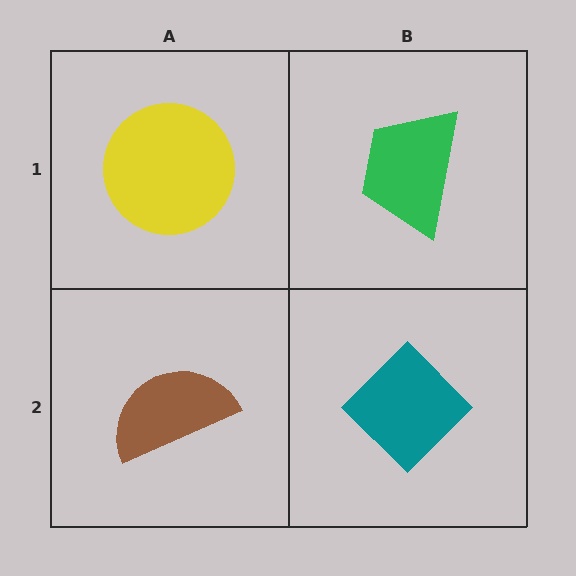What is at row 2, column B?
A teal diamond.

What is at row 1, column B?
A green trapezoid.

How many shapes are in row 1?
2 shapes.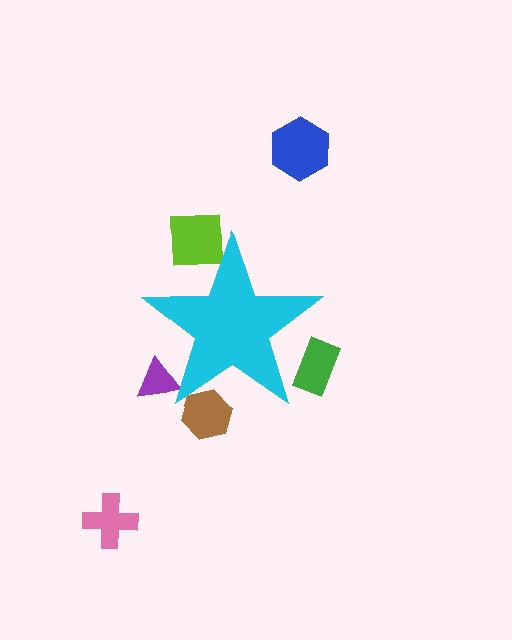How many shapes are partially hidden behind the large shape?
4 shapes are partially hidden.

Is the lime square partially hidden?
Yes, the lime square is partially hidden behind the cyan star.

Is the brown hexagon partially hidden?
Yes, the brown hexagon is partially hidden behind the cyan star.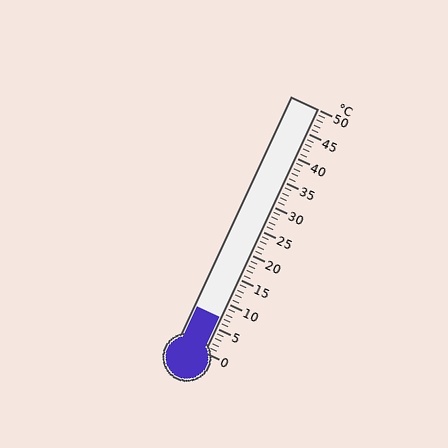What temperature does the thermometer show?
The thermometer shows approximately 7°C.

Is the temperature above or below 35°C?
The temperature is below 35°C.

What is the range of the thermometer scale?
The thermometer scale ranges from 0°C to 50°C.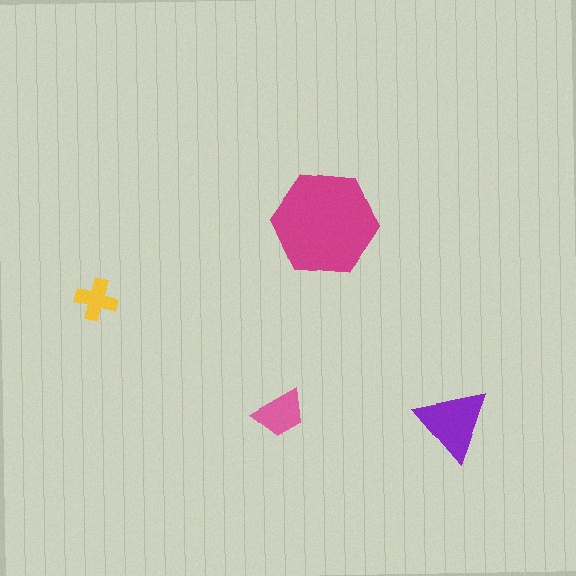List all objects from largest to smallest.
The magenta hexagon, the purple triangle, the pink trapezoid, the yellow cross.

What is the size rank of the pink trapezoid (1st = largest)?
3rd.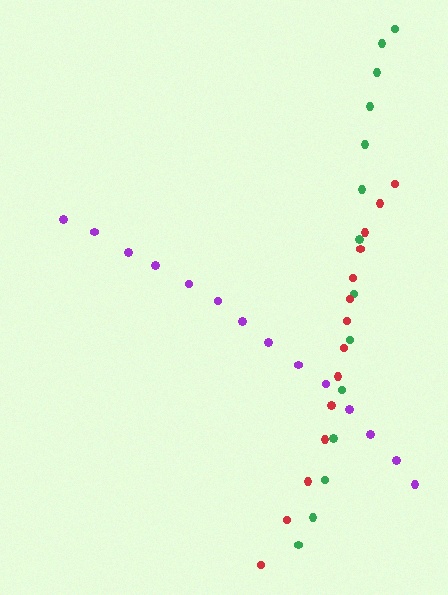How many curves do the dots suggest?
There are 3 distinct paths.